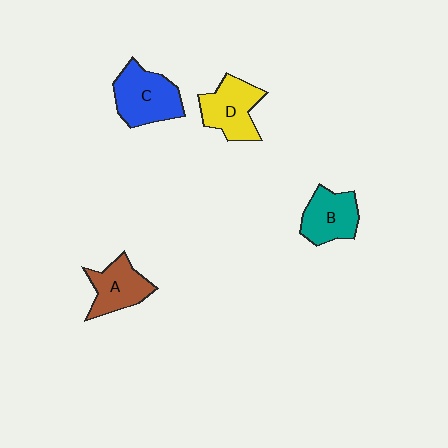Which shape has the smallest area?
Shape B (teal).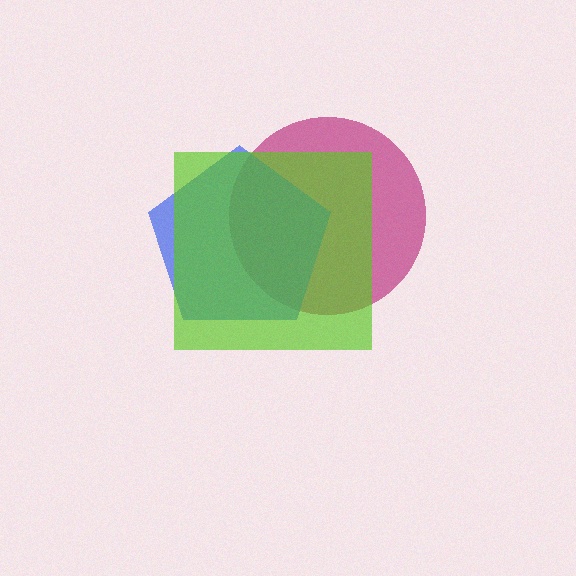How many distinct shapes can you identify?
There are 3 distinct shapes: a magenta circle, a blue pentagon, a lime square.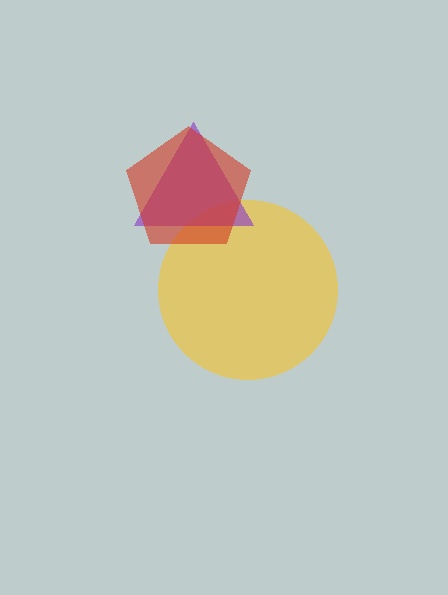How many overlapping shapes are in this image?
There are 3 overlapping shapes in the image.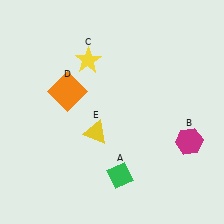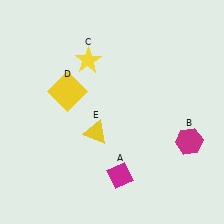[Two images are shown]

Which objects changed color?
A changed from green to magenta. D changed from orange to yellow.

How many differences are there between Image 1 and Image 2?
There are 2 differences between the two images.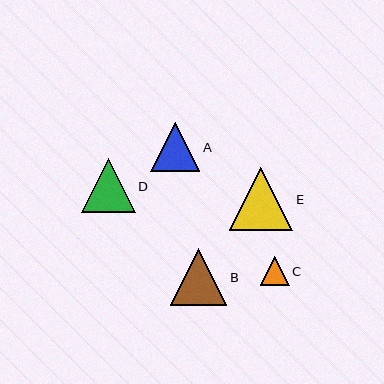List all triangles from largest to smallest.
From largest to smallest: E, B, D, A, C.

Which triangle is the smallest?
Triangle C is the smallest with a size of approximately 29 pixels.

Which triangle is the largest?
Triangle E is the largest with a size of approximately 63 pixels.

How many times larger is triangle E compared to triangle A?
Triangle E is approximately 1.3 times the size of triangle A.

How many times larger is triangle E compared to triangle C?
Triangle E is approximately 2.2 times the size of triangle C.